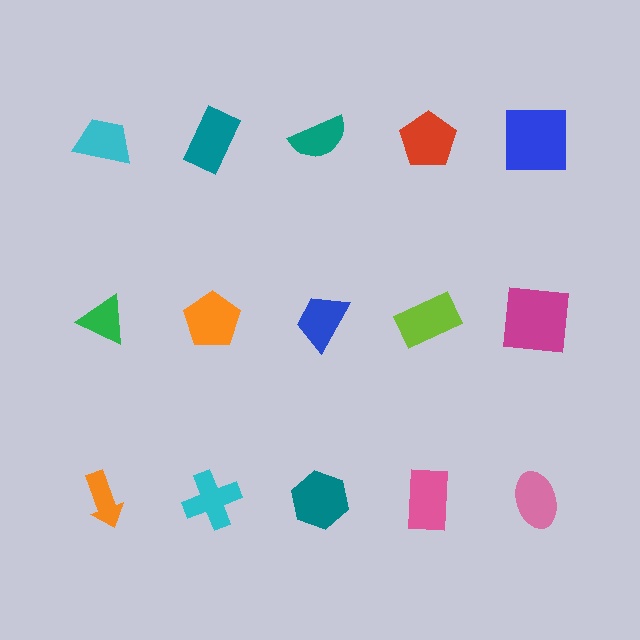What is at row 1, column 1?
A cyan trapezoid.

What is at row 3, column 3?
A teal hexagon.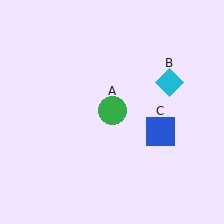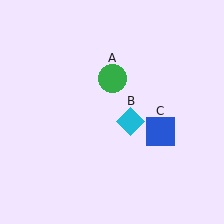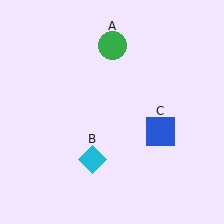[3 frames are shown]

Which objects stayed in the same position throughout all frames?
Blue square (object C) remained stationary.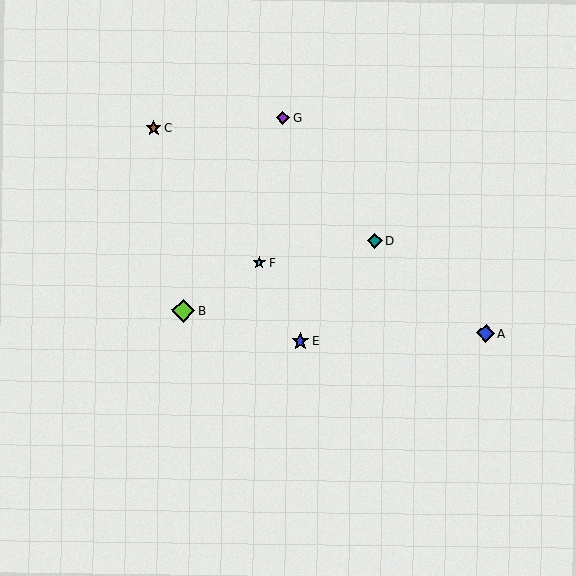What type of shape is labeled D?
Shape D is a teal diamond.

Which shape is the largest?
The lime diamond (labeled B) is the largest.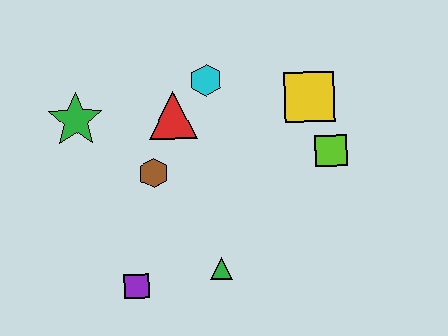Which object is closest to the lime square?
The yellow square is closest to the lime square.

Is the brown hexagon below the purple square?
No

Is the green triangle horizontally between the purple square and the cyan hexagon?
No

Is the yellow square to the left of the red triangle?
No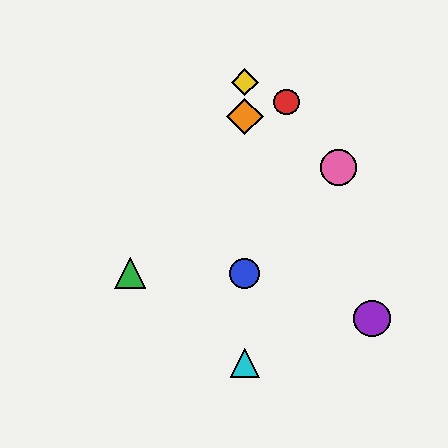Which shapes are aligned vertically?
The blue circle, the yellow diamond, the orange diamond, the cyan triangle are aligned vertically.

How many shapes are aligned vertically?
4 shapes (the blue circle, the yellow diamond, the orange diamond, the cyan triangle) are aligned vertically.